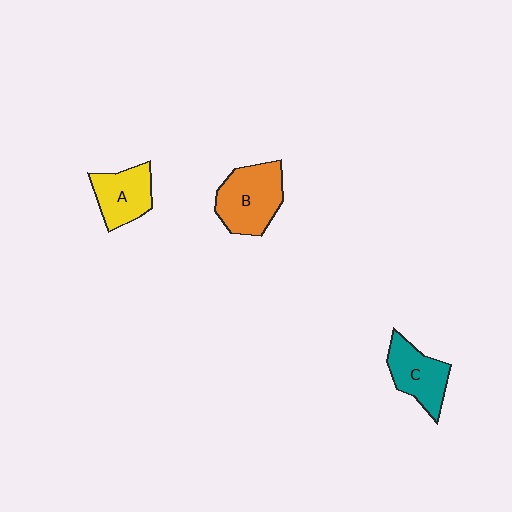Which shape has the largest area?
Shape B (orange).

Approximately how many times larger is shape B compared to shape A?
Approximately 1.3 times.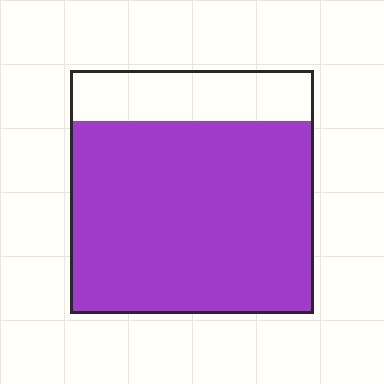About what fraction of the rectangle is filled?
About four fifths (4/5).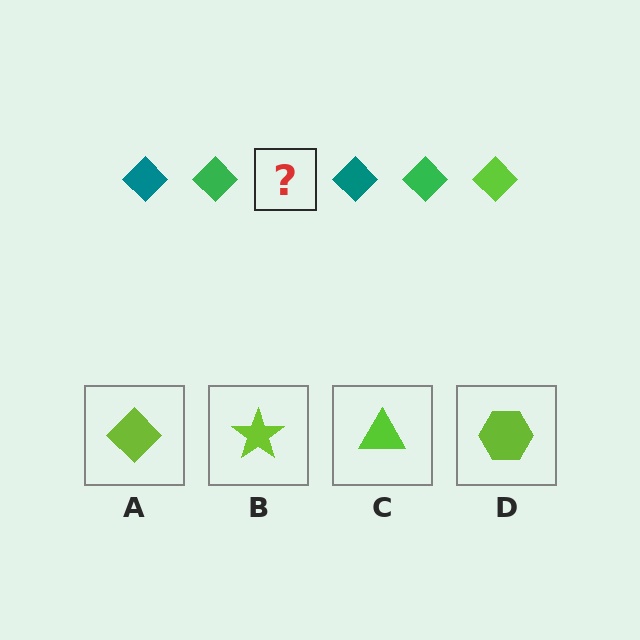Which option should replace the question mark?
Option A.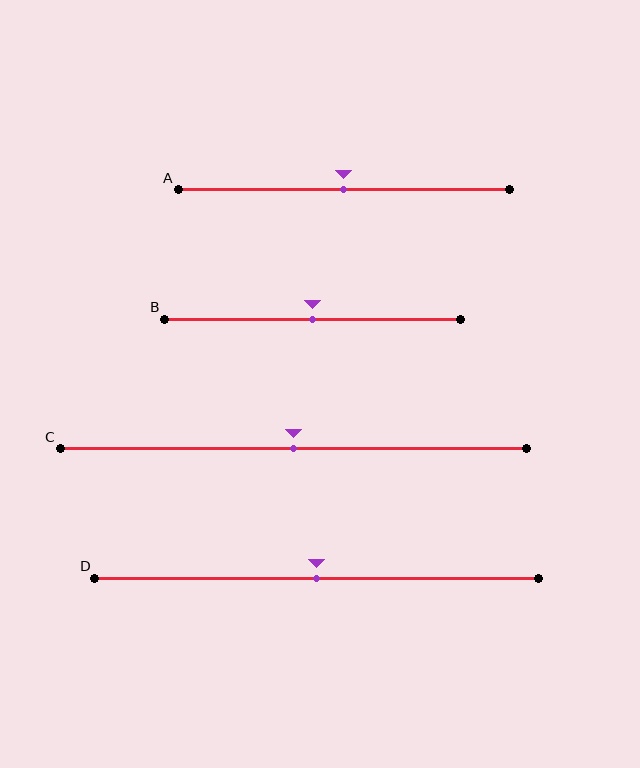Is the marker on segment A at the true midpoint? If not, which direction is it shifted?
Yes, the marker on segment A is at the true midpoint.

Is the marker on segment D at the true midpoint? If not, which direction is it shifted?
Yes, the marker on segment D is at the true midpoint.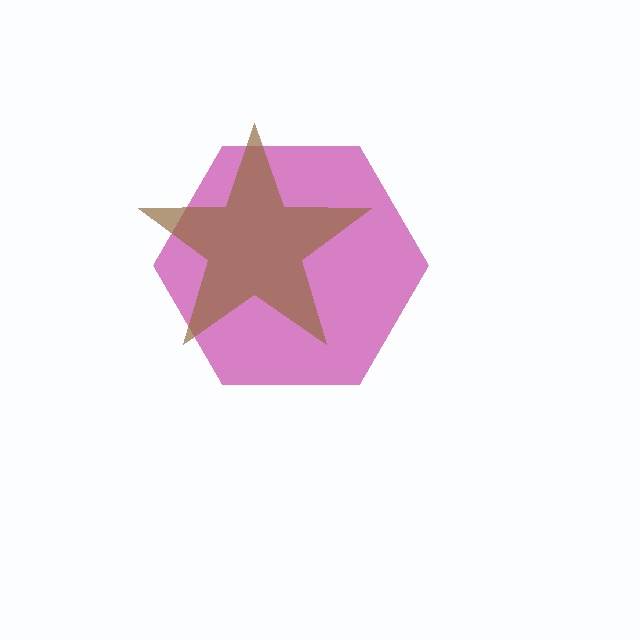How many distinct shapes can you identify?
There are 2 distinct shapes: a magenta hexagon, a brown star.